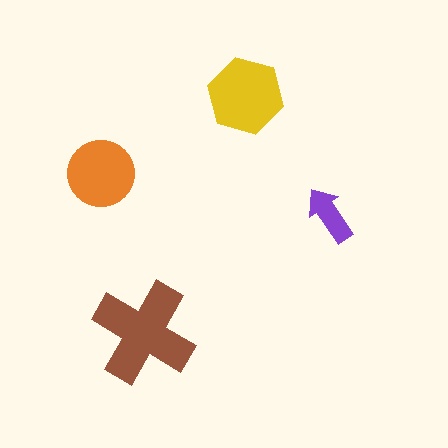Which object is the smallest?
The purple arrow.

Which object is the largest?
The brown cross.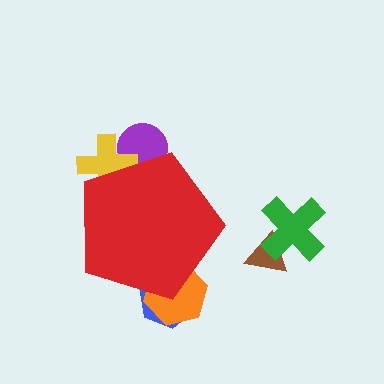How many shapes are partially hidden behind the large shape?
4 shapes are partially hidden.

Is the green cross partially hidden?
No, the green cross is fully visible.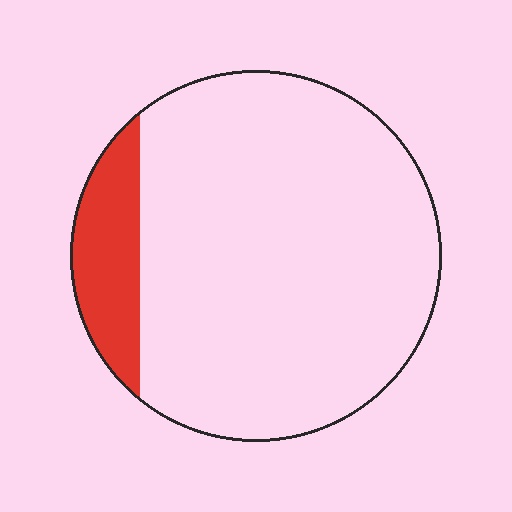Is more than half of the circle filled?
No.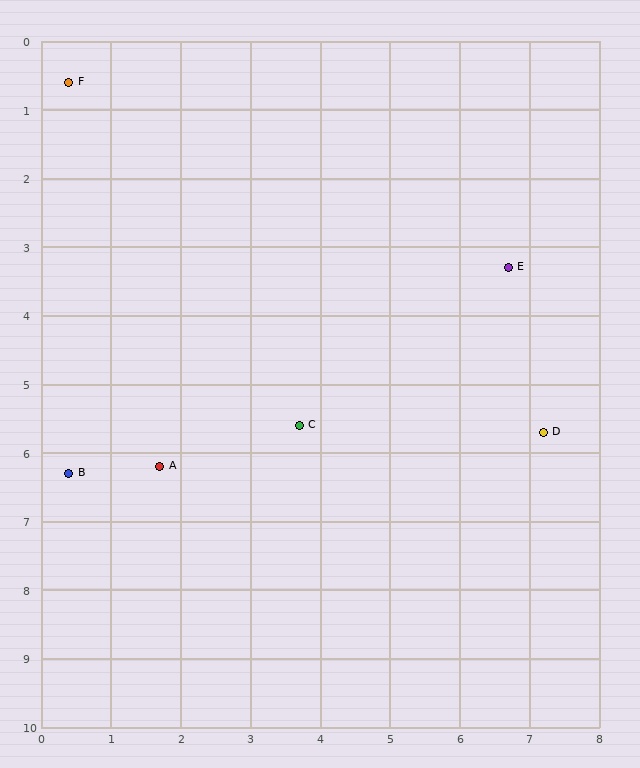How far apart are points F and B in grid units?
Points F and B are about 5.7 grid units apart.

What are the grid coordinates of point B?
Point B is at approximately (0.4, 6.3).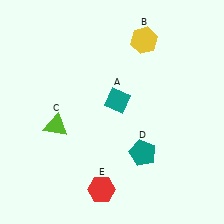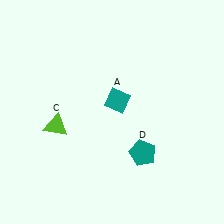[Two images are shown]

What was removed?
The yellow hexagon (B), the red hexagon (E) were removed in Image 2.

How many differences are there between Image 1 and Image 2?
There are 2 differences between the two images.